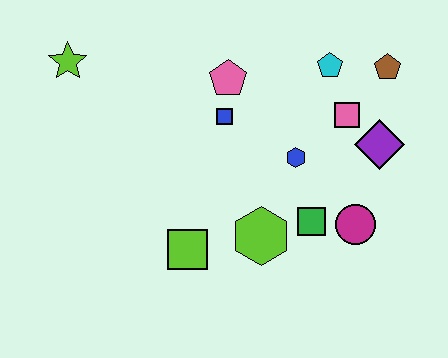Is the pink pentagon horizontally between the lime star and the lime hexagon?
Yes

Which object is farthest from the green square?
The lime star is farthest from the green square.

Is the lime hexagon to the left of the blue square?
No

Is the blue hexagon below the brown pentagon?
Yes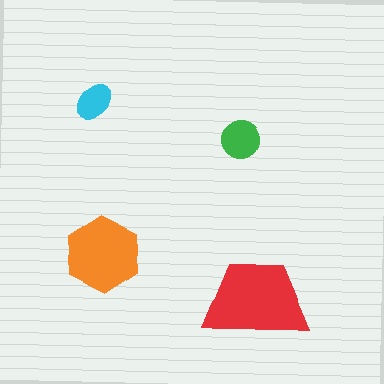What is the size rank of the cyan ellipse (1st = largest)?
4th.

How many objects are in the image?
There are 4 objects in the image.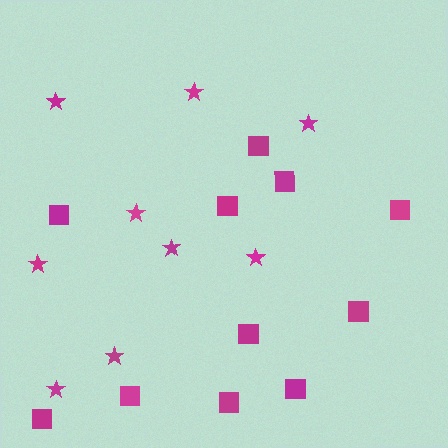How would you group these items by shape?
There are 2 groups: one group of stars (9) and one group of squares (11).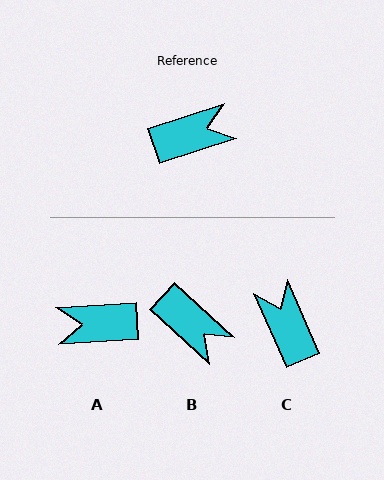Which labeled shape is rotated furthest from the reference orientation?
A, about 166 degrees away.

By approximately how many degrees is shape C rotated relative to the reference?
Approximately 96 degrees counter-clockwise.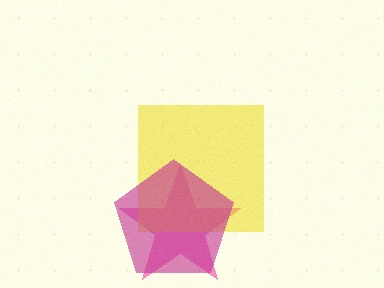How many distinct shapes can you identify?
There are 3 distinct shapes: a pink star, a yellow square, a magenta pentagon.